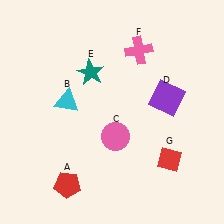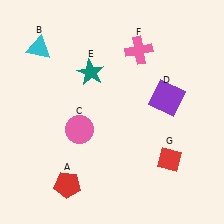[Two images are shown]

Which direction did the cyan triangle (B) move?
The cyan triangle (B) moved up.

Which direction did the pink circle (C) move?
The pink circle (C) moved left.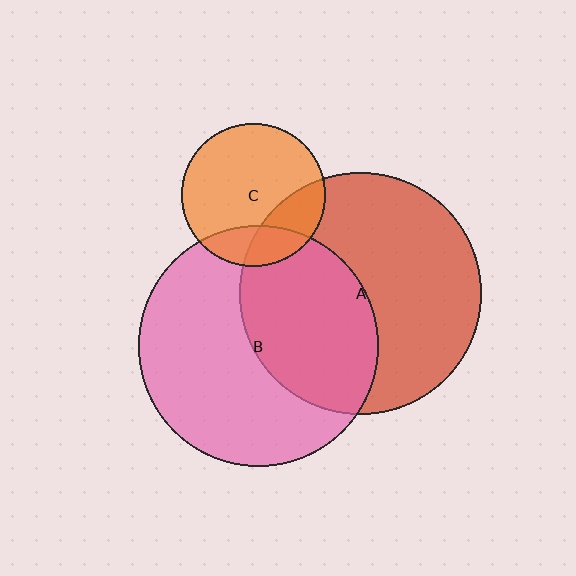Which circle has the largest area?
Circle A (red).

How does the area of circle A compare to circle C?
Approximately 2.8 times.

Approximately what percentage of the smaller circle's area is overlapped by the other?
Approximately 40%.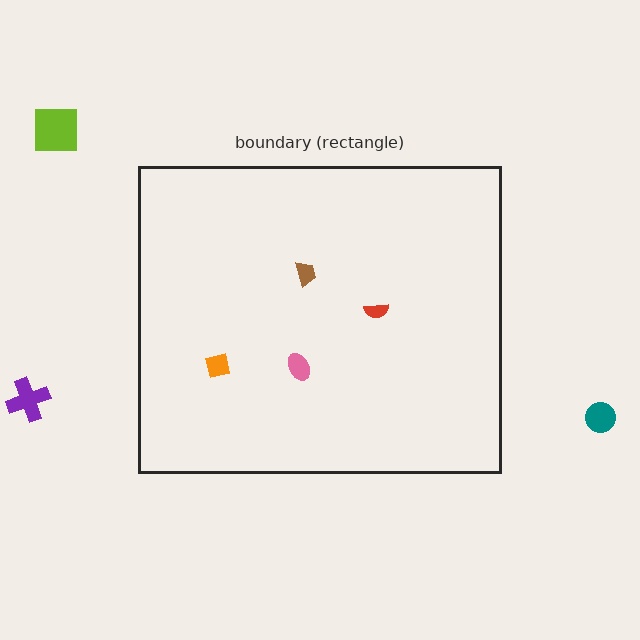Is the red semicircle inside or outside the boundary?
Inside.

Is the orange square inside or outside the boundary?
Inside.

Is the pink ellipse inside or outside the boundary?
Inside.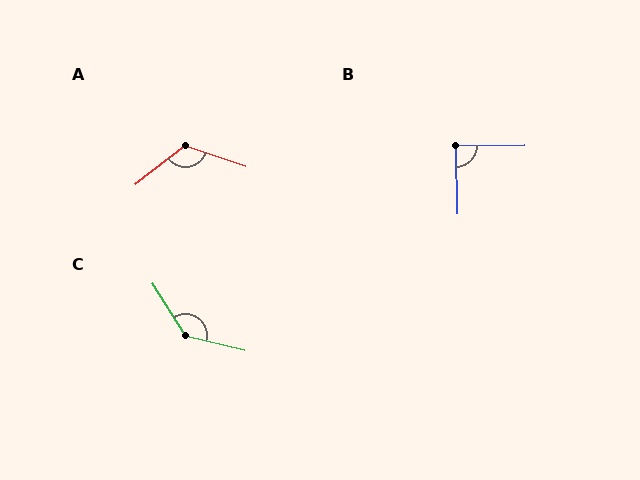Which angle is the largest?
C, at approximately 136 degrees.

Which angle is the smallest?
B, at approximately 89 degrees.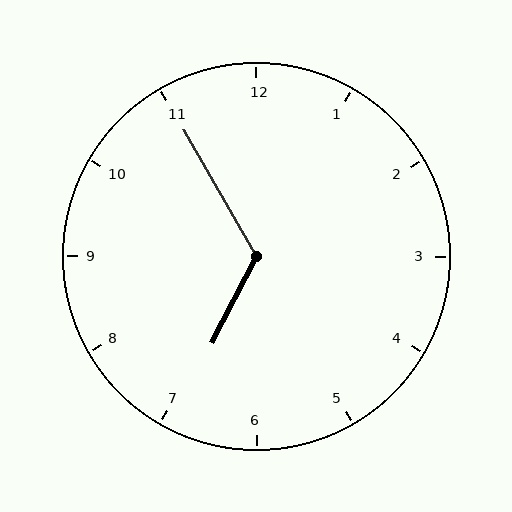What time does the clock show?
6:55.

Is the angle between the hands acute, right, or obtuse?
It is obtuse.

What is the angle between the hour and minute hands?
Approximately 122 degrees.